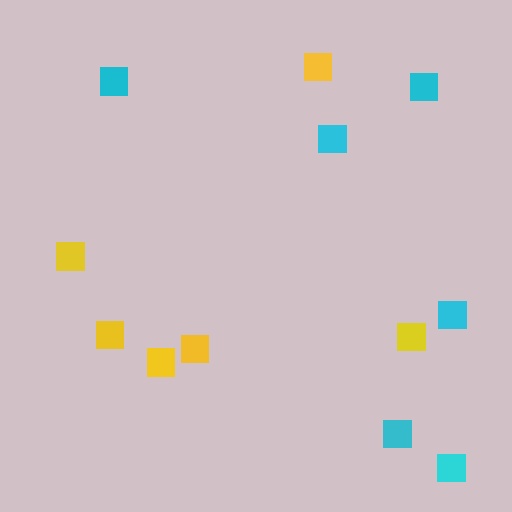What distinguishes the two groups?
There are 2 groups: one group of cyan squares (6) and one group of yellow squares (6).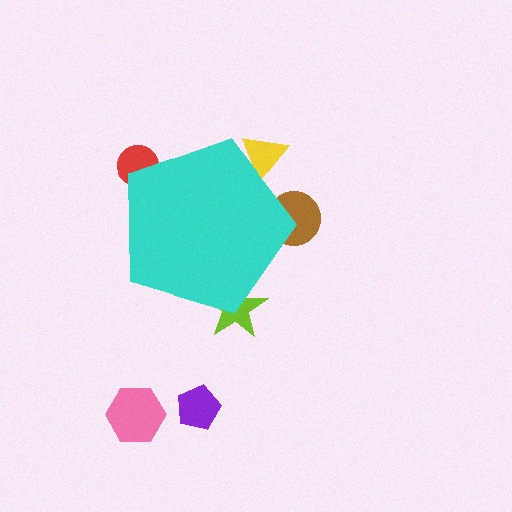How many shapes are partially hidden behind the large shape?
4 shapes are partially hidden.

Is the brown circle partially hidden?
Yes, the brown circle is partially hidden behind the cyan pentagon.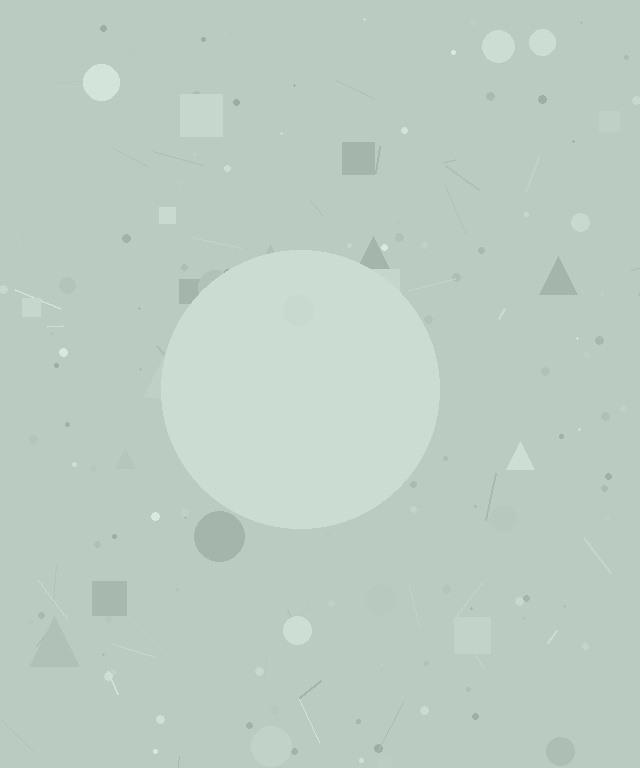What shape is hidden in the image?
A circle is hidden in the image.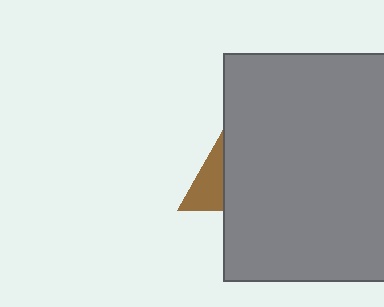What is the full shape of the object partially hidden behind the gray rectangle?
The partially hidden object is a brown triangle.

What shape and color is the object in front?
The object in front is a gray rectangle.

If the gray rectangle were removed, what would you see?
You would see the complete brown triangle.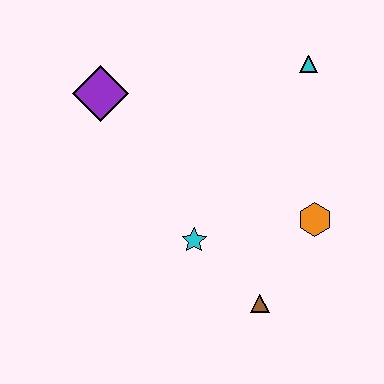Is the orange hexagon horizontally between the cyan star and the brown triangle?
No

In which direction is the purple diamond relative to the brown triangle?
The purple diamond is above the brown triangle.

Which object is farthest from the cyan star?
The cyan triangle is farthest from the cyan star.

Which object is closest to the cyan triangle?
The orange hexagon is closest to the cyan triangle.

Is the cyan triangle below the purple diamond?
No